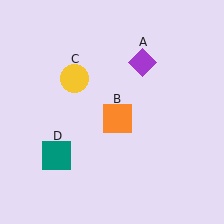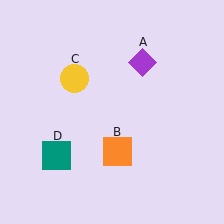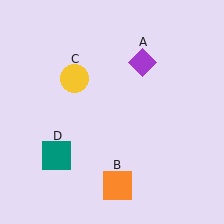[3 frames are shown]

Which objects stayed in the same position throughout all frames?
Purple diamond (object A) and yellow circle (object C) and teal square (object D) remained stationary.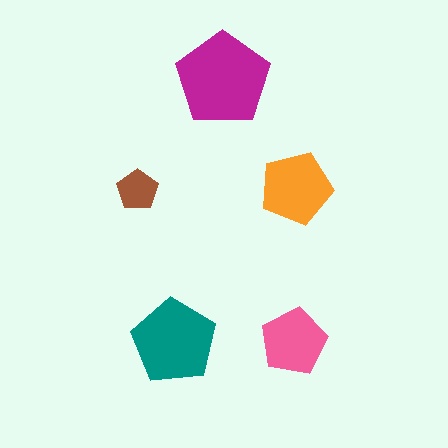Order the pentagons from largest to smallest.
the magenta one, the teal one, the orange one, the pink one, the brown one.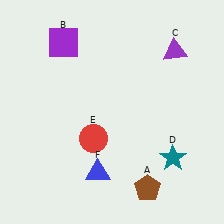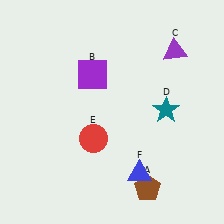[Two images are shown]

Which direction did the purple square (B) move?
The purple square (B) moved down.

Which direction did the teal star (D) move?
The teal star (D) moved up.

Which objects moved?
The objects that moved are: the purple square (B), the teal star (D), the blue triangle (F).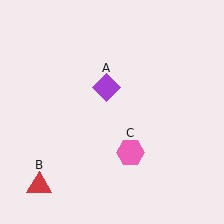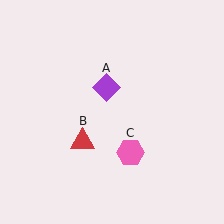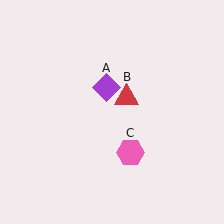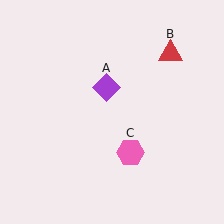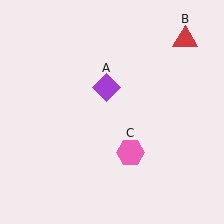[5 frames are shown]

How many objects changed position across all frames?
1 object changed position: red triangle (object B).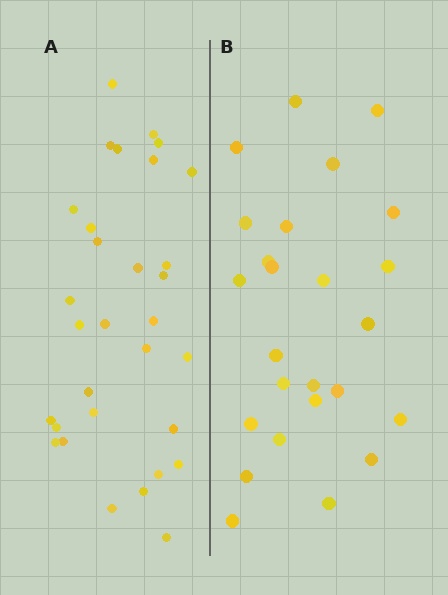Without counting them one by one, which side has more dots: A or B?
Region A (the left region) has more dots.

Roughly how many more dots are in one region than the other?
Region A has about 6 more dots than region B.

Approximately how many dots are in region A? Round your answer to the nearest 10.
About 30 dots. (The exact count is 31, which rounds to 30.)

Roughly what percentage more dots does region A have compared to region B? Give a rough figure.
About 25% more.